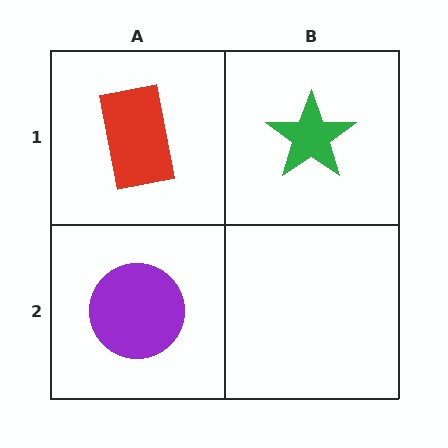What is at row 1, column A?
A red rectangle.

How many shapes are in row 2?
1 shape.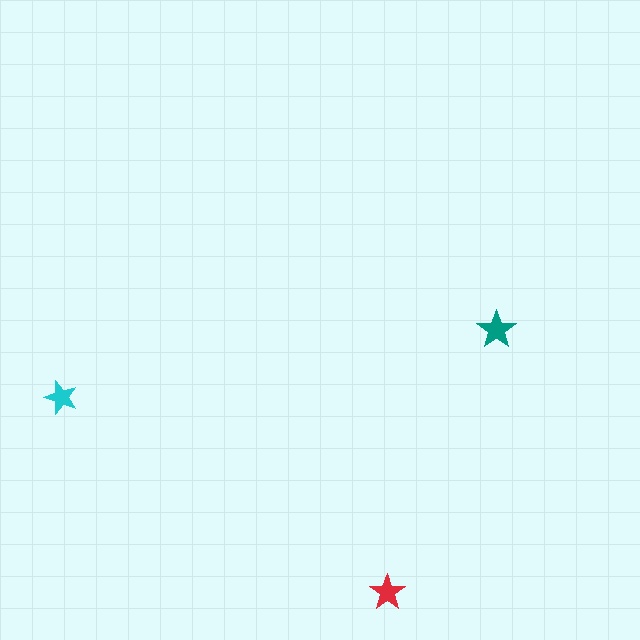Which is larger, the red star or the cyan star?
The red one.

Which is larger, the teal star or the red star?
The teal one.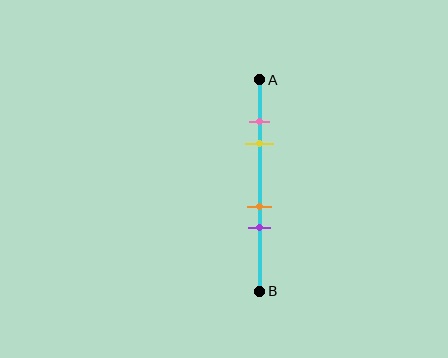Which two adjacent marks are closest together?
The pink and yellow marks are the closest adjacent pair.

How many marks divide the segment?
There are 4 marks dividing the segment.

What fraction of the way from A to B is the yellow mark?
The yellow mark is approximately 30% (0.3) of the way from A to B.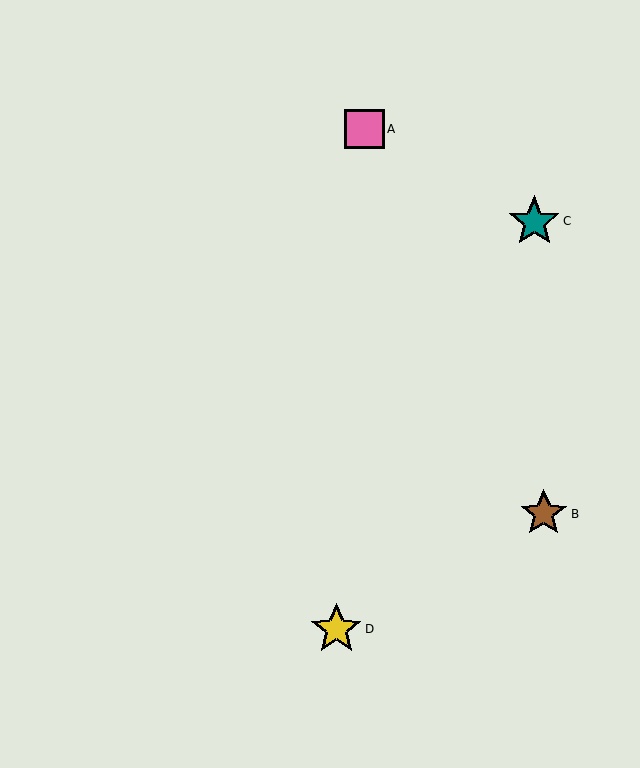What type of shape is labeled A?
Shape A is a pink square.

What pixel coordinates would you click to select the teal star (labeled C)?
Click at (534, 221) to select the teal star C.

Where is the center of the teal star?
The center of the teal star is at (534, 221).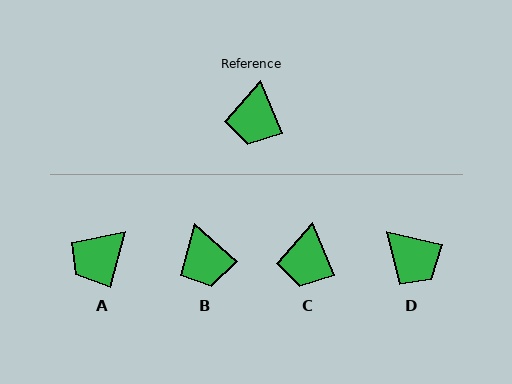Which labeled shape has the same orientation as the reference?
C.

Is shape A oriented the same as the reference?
No, it is off by about 38 degrees.